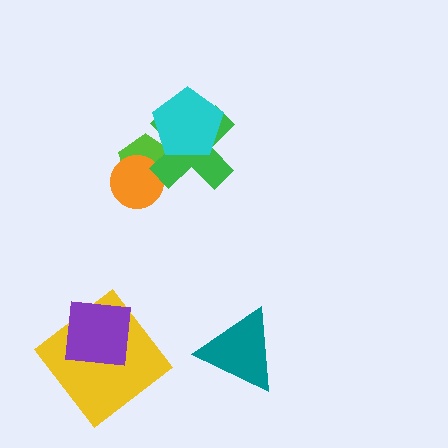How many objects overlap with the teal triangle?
0 objects overlap with the teal triangle.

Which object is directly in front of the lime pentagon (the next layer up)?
The orange circle is directly in front of the lime pentagon.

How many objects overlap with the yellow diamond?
1 object overlaps with the yellow diamond.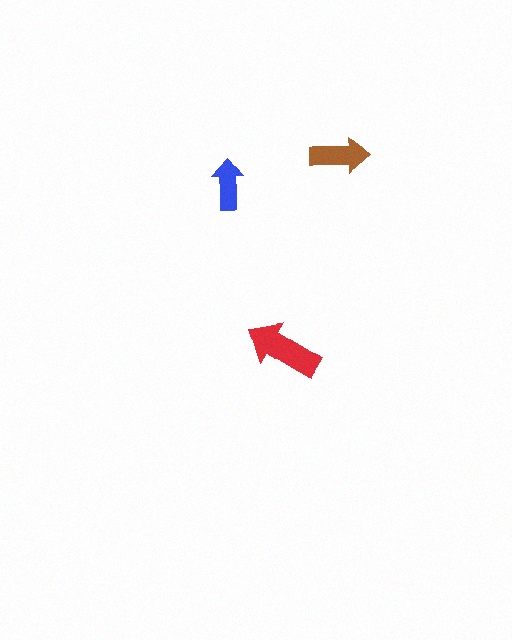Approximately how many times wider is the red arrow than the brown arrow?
About 1.5 times wider.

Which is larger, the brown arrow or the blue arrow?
The brown one.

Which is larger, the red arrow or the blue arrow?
The red one.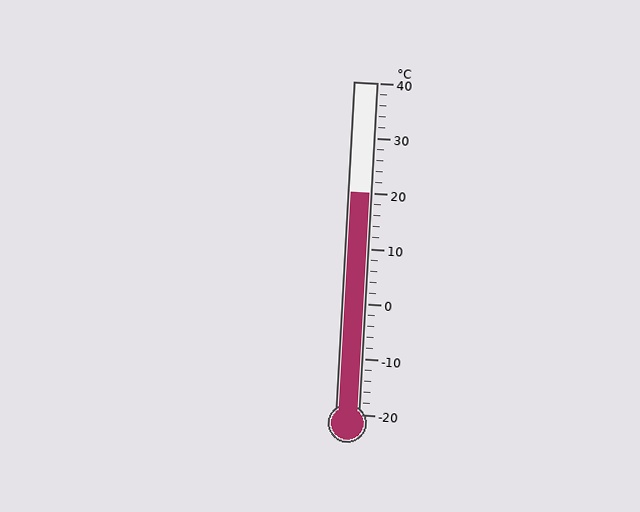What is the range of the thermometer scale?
The thermometer scale ranges from -20°C to 40°C.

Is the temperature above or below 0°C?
The temperature is above 0°C.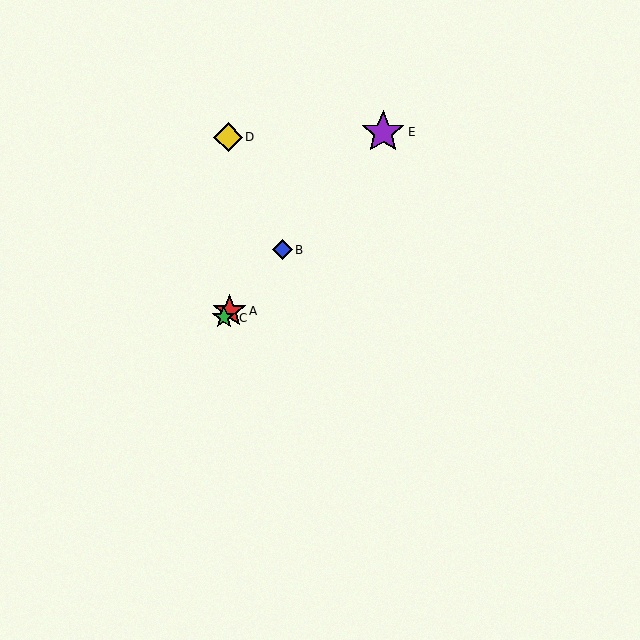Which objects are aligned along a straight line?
Objects A, B, C, E are aligned along a straight line.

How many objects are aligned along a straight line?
4 objects (A, B, C, E) are aligned along a straight line.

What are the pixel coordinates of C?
Object C is at (224, 318).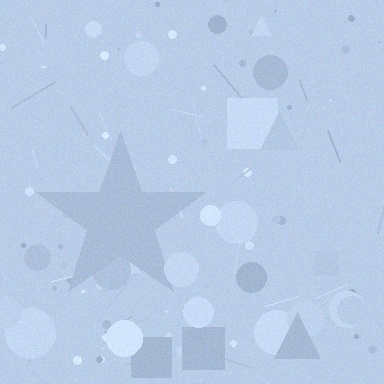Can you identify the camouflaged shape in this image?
The camouflaged shape is a star.